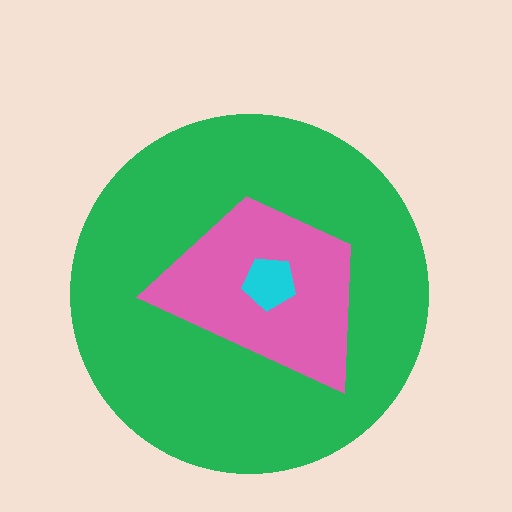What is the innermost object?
The cyan pentagon.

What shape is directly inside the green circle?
The pink trapezoid.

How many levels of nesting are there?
3.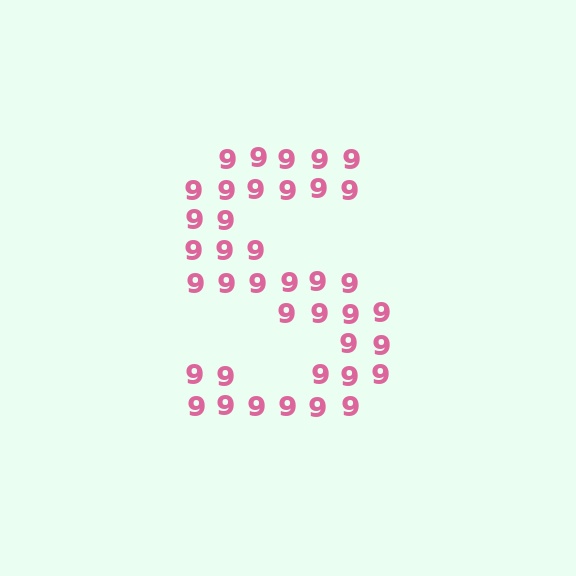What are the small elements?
The small elements are digit 9's.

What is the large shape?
The large shape is the letter S.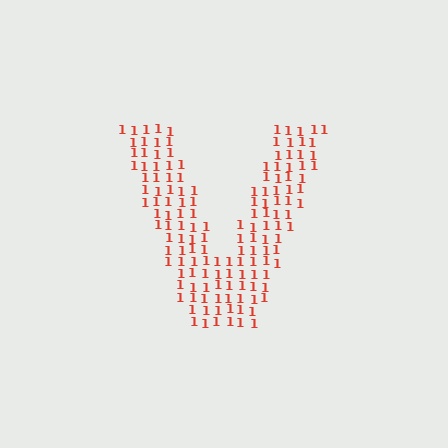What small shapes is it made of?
It is made of small digit 1's.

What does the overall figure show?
The overall figure shows the letter V.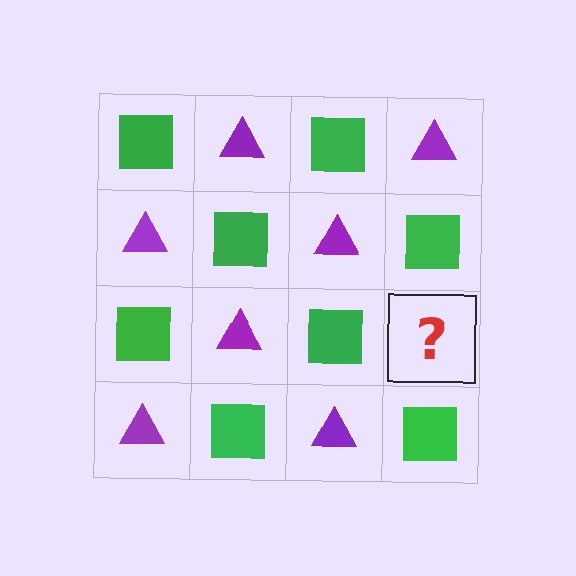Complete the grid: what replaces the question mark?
The question mark should be replaced with a purple triangle.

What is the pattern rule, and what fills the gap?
The rule is that it alternates green square and purple triangle in a checkerboard pattern. The gap should be filled with a purple triangle.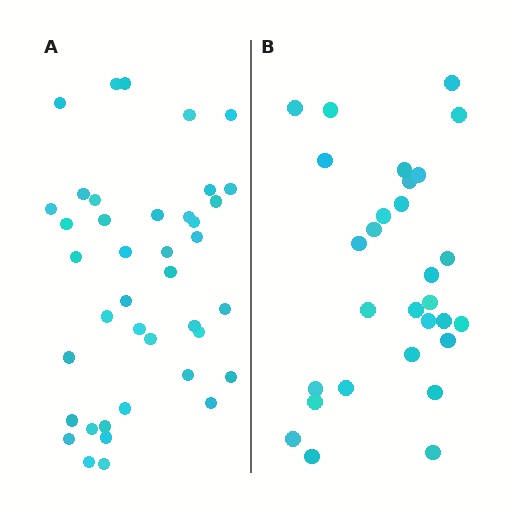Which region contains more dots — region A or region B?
Region A (the left region) has more dots.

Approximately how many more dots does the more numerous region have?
Region A has roughly 12 or so more dots than region B.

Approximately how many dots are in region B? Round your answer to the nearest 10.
About 30 dots. (The exact count is 29, which rounds to 30.)